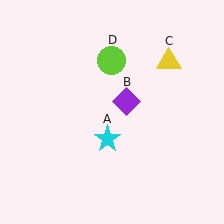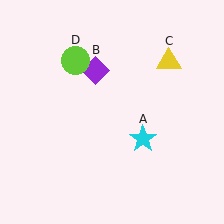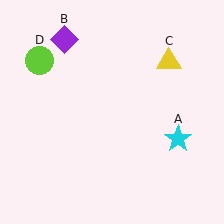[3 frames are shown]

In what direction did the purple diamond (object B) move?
The purple diamond (object B) moved up and to the left.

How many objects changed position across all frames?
3 objects changed position: cyan star (object A), purple diamond (object B), lime circle (object D).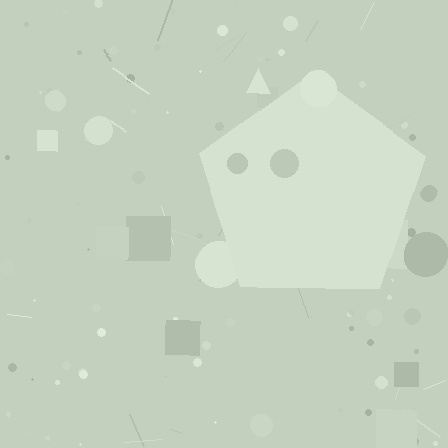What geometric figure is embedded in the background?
A pentagon is embedded in the background.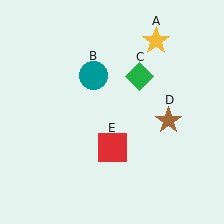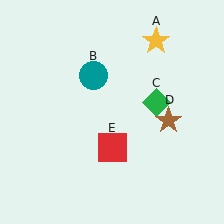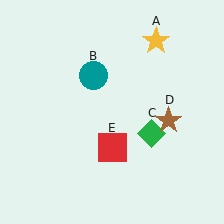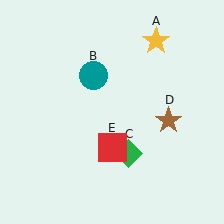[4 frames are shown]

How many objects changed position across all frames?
1 object changed position: green diamond (object C).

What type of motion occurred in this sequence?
The green diamond (object C) rotated clockwise around the center of the scene.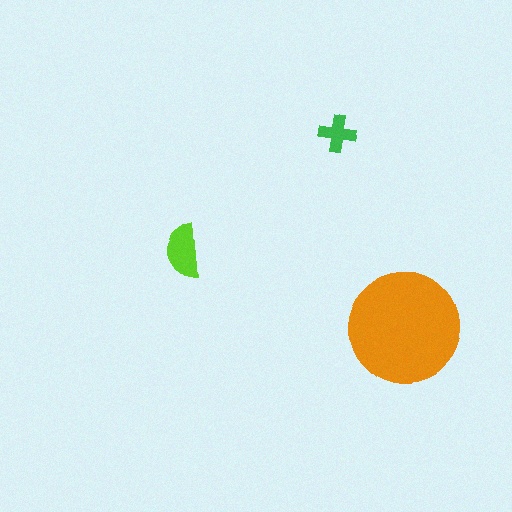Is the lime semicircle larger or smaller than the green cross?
Larger.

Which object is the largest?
The orange circle.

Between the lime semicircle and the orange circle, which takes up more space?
The orange circle.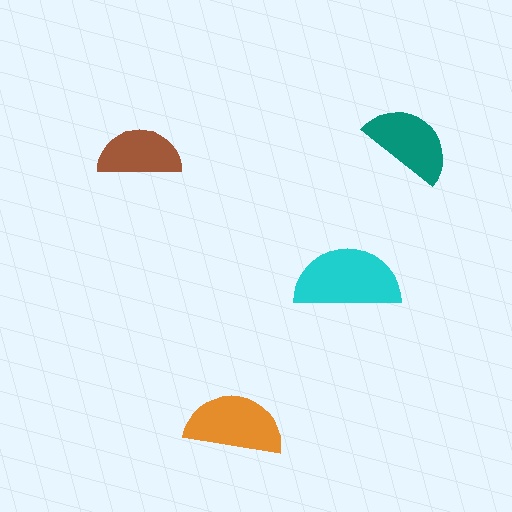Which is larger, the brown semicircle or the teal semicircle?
The teal one.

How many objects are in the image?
There are 4 objects in the image.